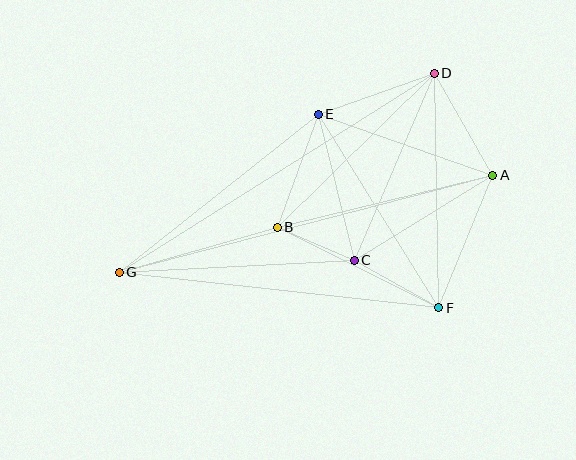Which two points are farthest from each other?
Points A and G are farthest from each other.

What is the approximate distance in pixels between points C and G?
The distance between C and G is approximately 235 pixels.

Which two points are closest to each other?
Points B and C are closest to each other.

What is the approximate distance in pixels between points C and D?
The distance between C and D is approximately 204 pixels.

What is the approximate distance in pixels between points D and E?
The distance between D and E is approximately 123 pixels.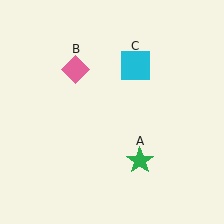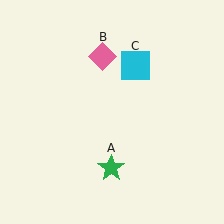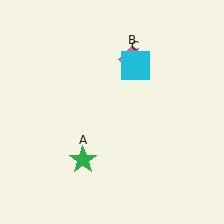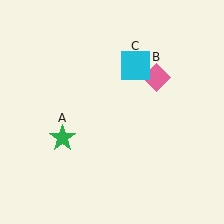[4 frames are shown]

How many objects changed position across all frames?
2 objects changed position: green star (object A), pink diamond (object B).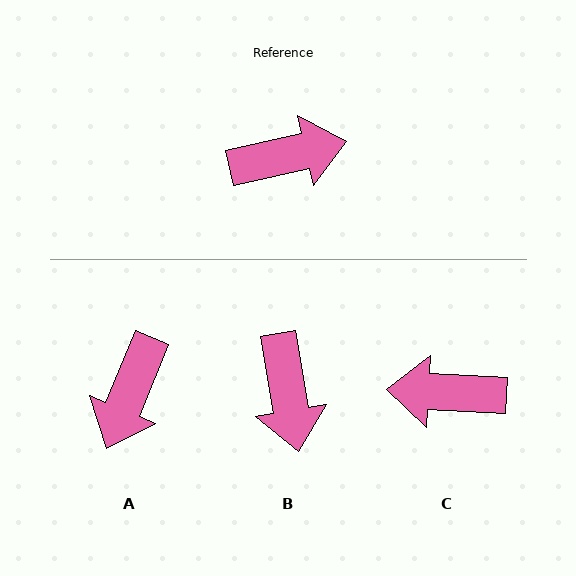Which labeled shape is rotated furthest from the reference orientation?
C, about 165 degrees away.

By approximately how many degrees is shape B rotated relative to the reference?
Approximately 93 degrees clockwise.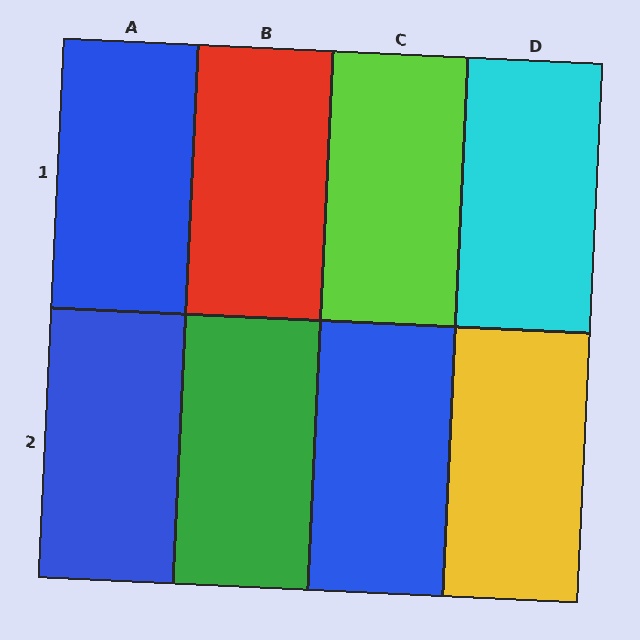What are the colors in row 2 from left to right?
Blue, green, blue, yellow.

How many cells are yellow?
1 cell is yellow.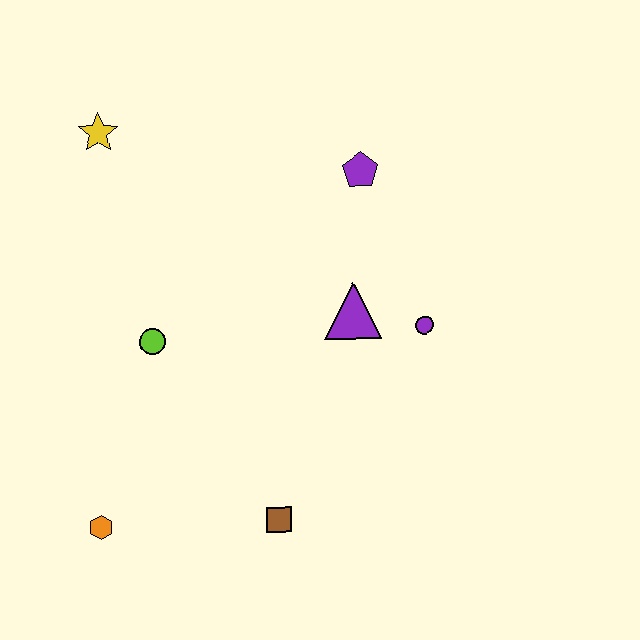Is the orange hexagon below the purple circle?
Yes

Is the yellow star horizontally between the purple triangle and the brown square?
No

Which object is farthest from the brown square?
The yellow star is farthest from the brown square.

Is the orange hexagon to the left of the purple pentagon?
Yes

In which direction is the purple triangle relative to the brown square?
The purple triangle is above the brown square.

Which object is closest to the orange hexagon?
The brown square is closest to the orange hexagon.